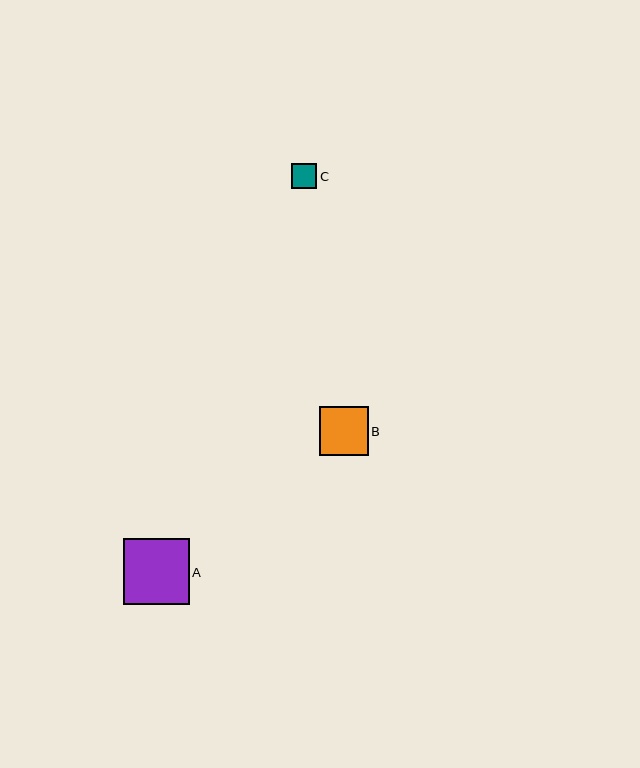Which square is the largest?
Square A is the largest with a size of approximately 66 pixels.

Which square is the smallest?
Square C is the smallest with a size of approximately 25 pixels.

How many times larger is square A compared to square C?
Square A is approximately 2.6 times the size of square C.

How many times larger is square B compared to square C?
Square B is approximately 2.0 times the size of square C.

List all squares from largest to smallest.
From largest to smallest: A, B, C.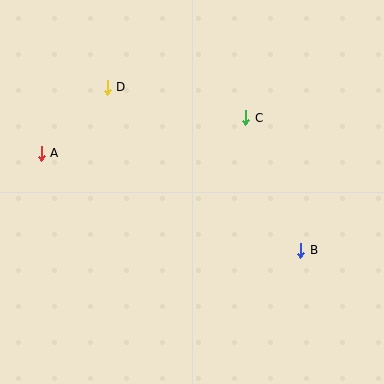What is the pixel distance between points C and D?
The distance between C and D is 142 pixels.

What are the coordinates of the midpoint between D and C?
The midpoint between D and C is at (177, 102).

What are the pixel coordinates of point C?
Point C is at (246, 118).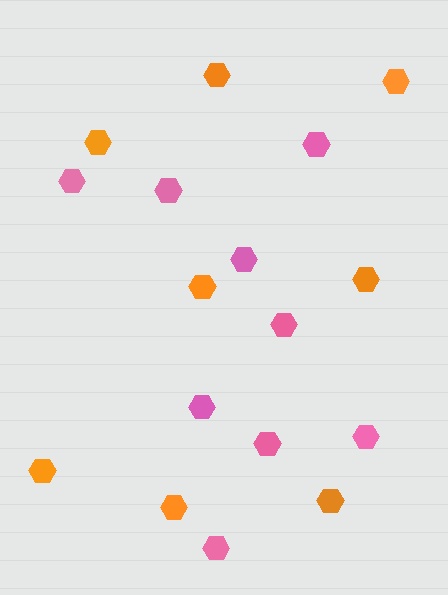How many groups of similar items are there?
There are 2 groups: one group of orange hexagons (8) and one group of pink hexagons (9).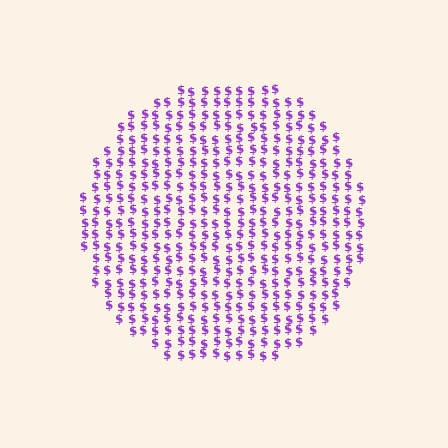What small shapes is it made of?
It is made of small dollar signs.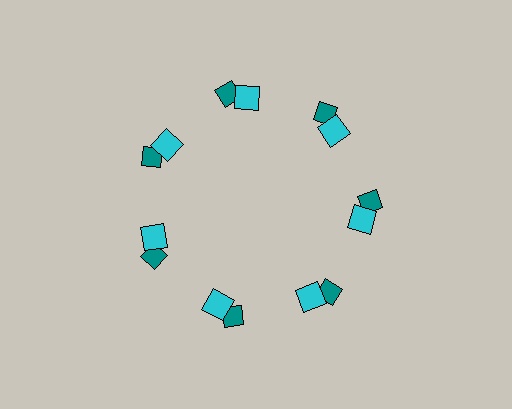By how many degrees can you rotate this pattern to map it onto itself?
The pattern maps onto itself every 51 degrees of rotation.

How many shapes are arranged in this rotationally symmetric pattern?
There are 14 shapes, arranged in 7 groups of 2.